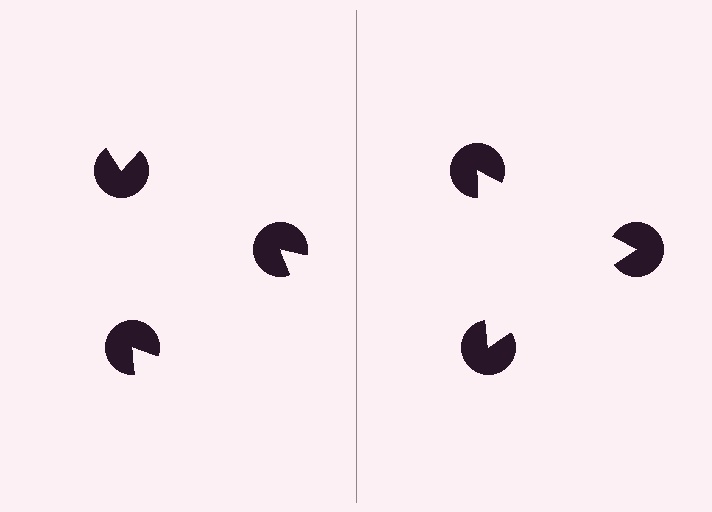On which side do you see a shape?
An illusory triangle appears on the right side. On the left side the wedge cuts are rotated, so no coherent shape forms.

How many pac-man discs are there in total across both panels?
6 — 3 on each side.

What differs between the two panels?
The pac-man discs are positioned identically on both sides; only the wedge orientations differ. On the right they align to a triangle; on the left they are misaligned.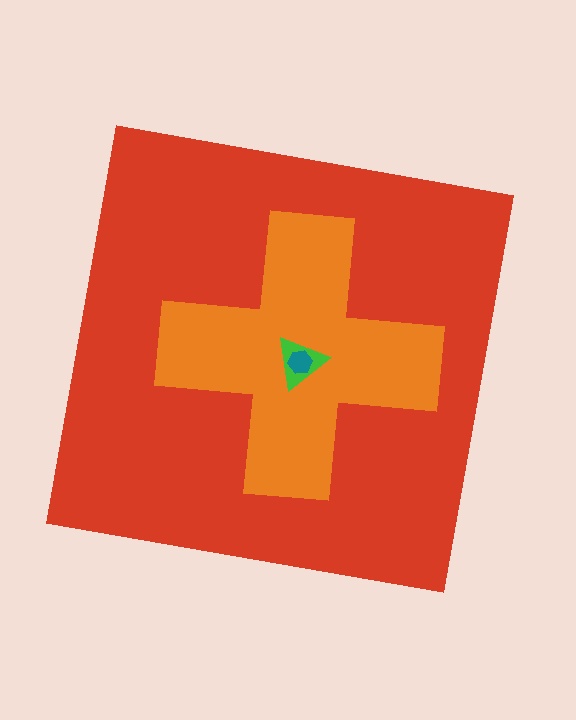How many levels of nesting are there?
4.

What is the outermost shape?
The red square.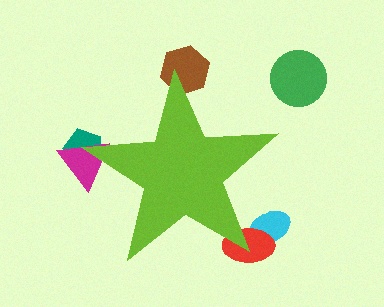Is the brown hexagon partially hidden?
Yes, the brown hexagon is partially hidden behind the lime star.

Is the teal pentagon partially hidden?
Yes, the teal pentagon is partially hidden behind the lime star.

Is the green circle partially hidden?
No, the green circle is fully visible.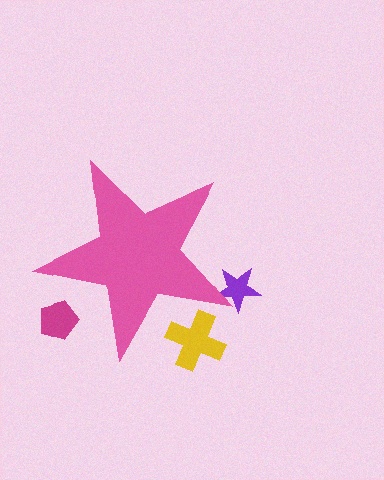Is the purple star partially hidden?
Yes, the purple star is partially hidden behind the pink star.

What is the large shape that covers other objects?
A pink star.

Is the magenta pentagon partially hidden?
Yes, the magenta pentagon is partially hidden behind the pink star.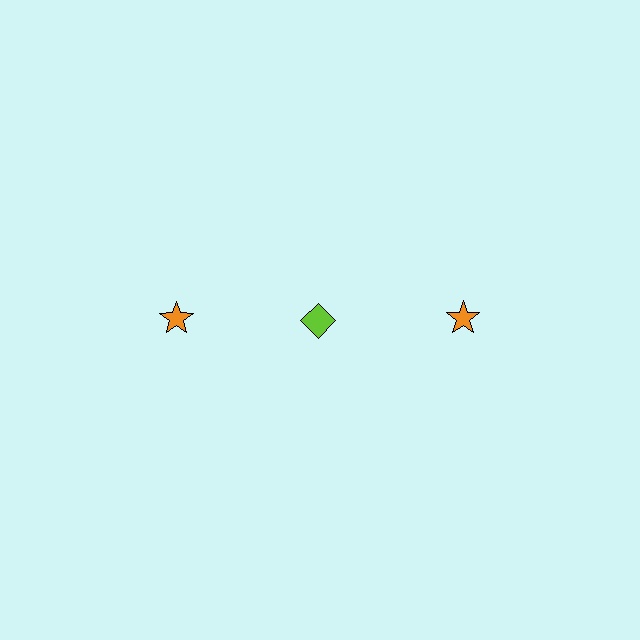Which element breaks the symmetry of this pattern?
The lime diamond in the top row, second from left column breaks the symmetry. All other shapes are orange stars.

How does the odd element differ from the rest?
It differs in both color (lime instead of orange) and shape (diamond instead of star).